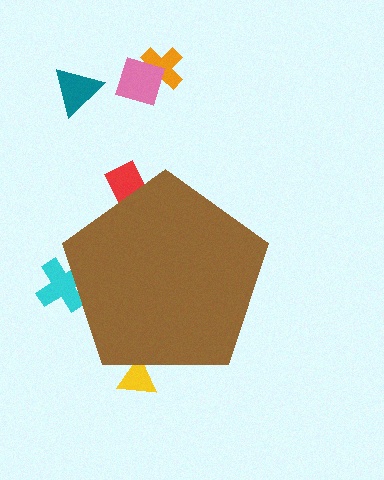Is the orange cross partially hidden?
No, the orange cross is fully visible.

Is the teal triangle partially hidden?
No, the teal triangle is fully visible.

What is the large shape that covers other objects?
A brown pentagon.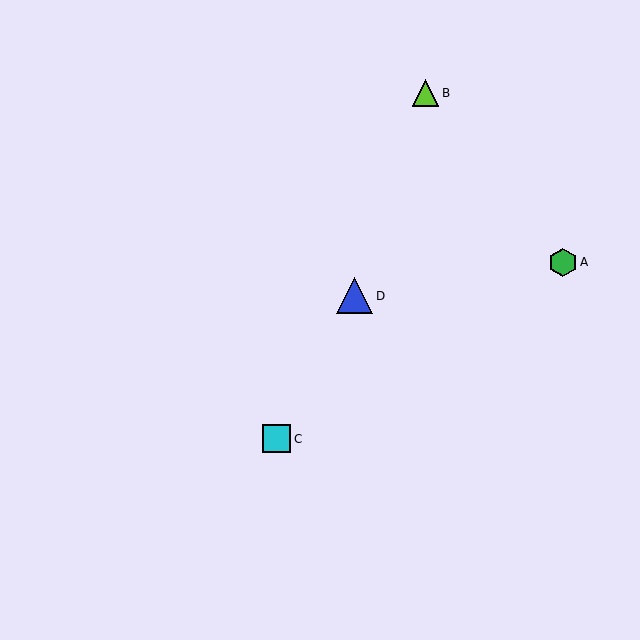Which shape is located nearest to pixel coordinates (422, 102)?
The lime triangle (labeled B) at (426, 93) is nearest to that location.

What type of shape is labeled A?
Shape A is a green hexagon.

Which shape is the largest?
The blue triangle (labeled D) is the largest.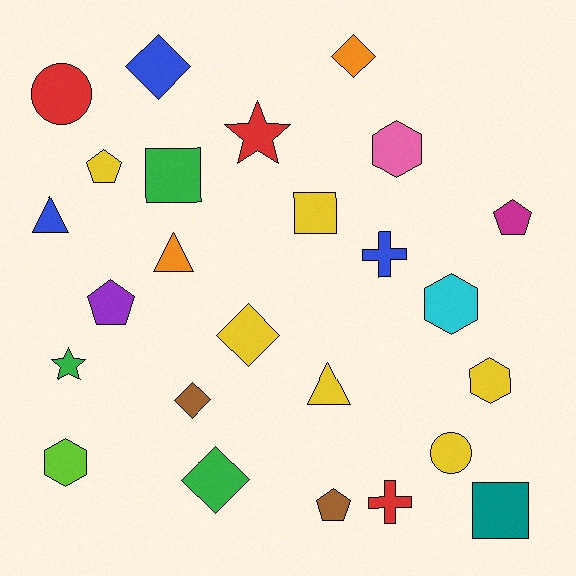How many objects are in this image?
There are 25 objects.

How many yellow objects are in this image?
There are 6 yellow objects.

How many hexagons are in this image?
There are 4 hexagons.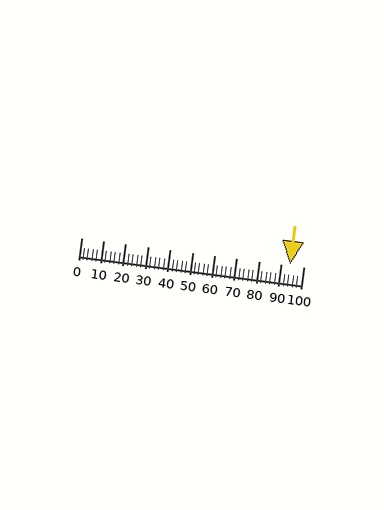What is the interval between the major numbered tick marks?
The major tick marks are spaced 10 units apart.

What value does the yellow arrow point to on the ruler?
The yellow arrow points to approximately 94.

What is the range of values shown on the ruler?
The ruler shows values from 0 to 100.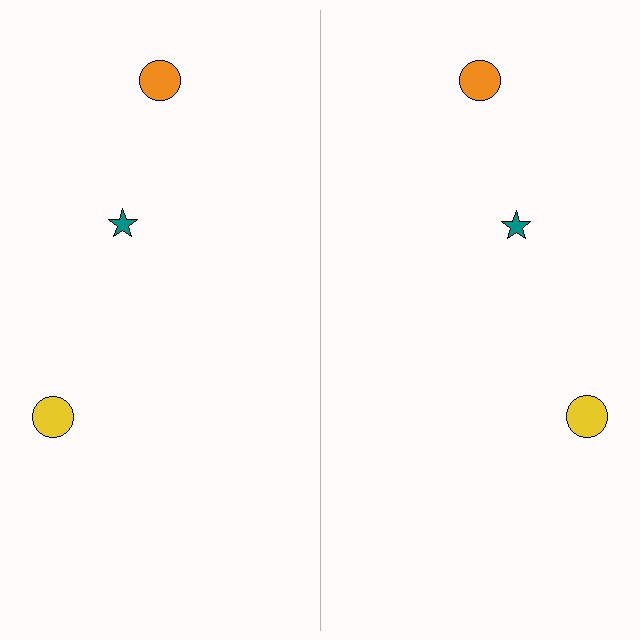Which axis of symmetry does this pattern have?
The pattern has a vertical axis of symmetry running through the center of the image.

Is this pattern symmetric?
Yes, this pattern has bilateral (reflection) symmetry.